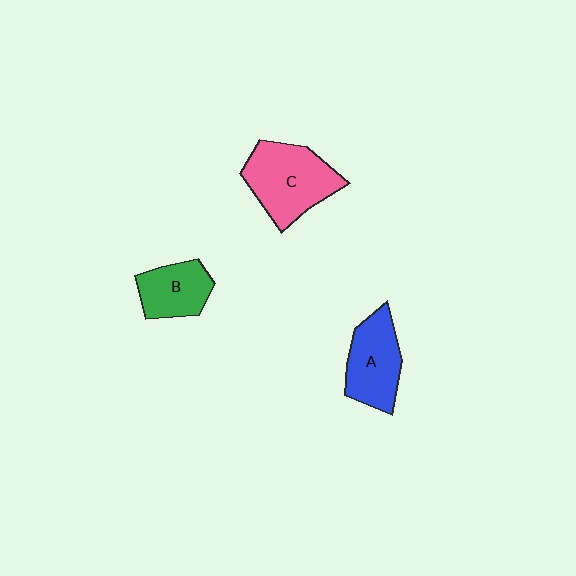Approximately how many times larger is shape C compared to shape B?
Approximately 1.6 times.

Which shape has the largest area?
Shape C (pink).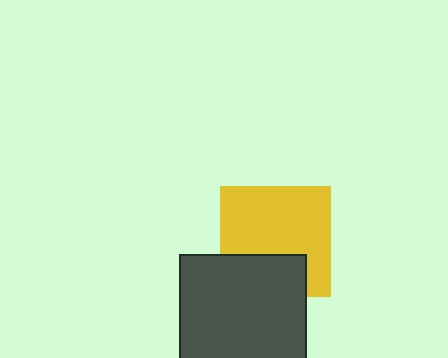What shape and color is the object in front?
The object in front is a dark gray square.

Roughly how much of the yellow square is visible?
Most of it is visible (roughly 69%).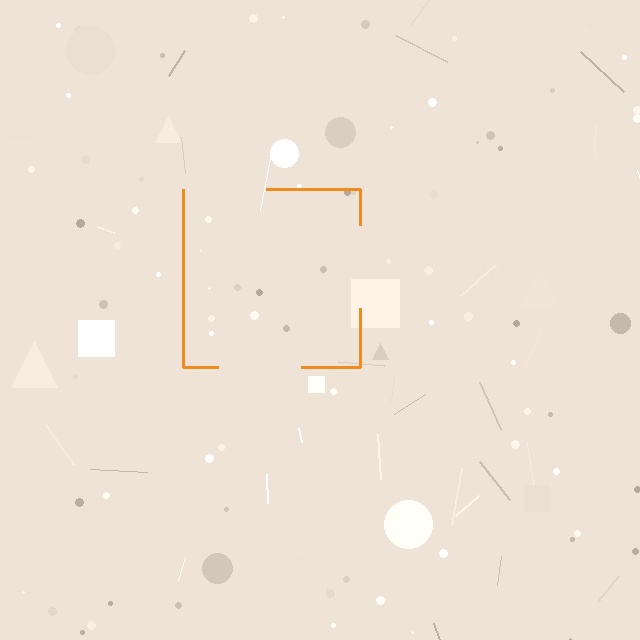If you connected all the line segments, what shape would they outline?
They would outline a square.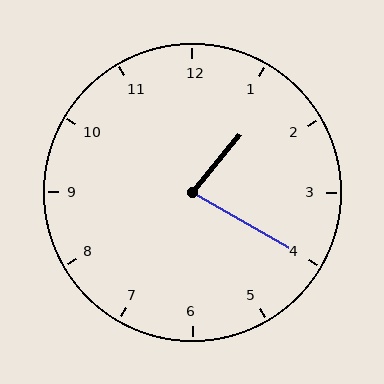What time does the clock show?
1:20.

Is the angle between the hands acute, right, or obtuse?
It is acute.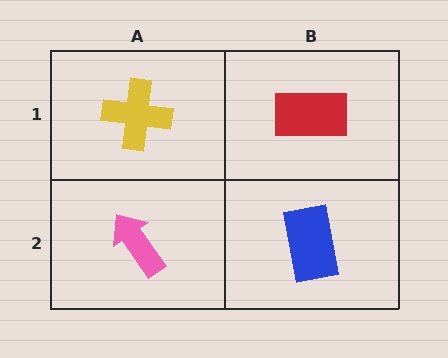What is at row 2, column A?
A pink arrow.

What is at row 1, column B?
A red rectangle.